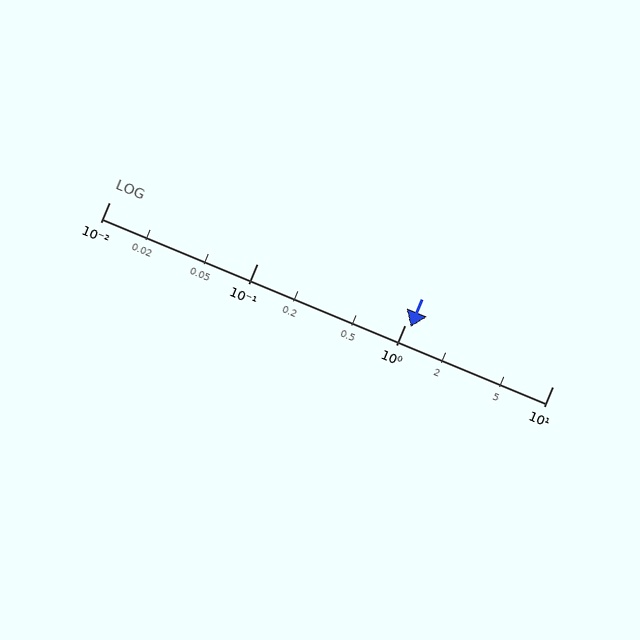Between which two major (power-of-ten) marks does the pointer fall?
The pointer is between 1 and 10.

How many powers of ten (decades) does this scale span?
The scale spans 3 decades, from 0.01 to 10.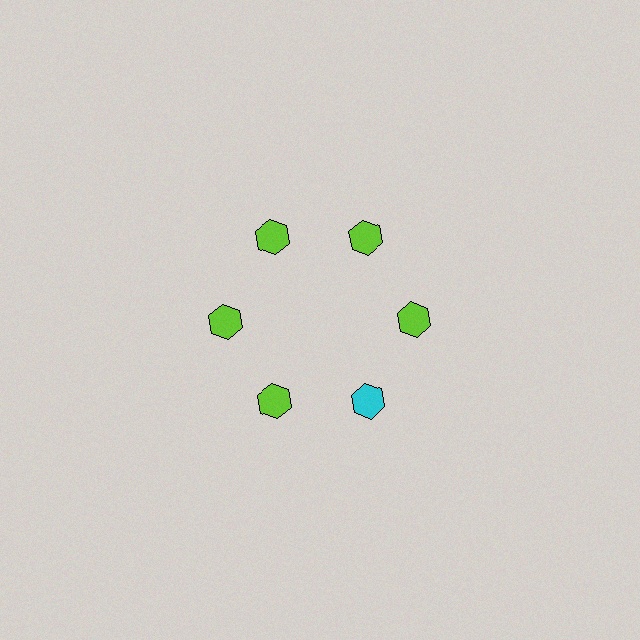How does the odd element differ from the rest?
It has a different color: cyan instead of lime.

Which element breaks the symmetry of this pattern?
The cyan hexagon at roughly the 5 o'clock position breaks the symmetry. All other shapes are lime hexagons.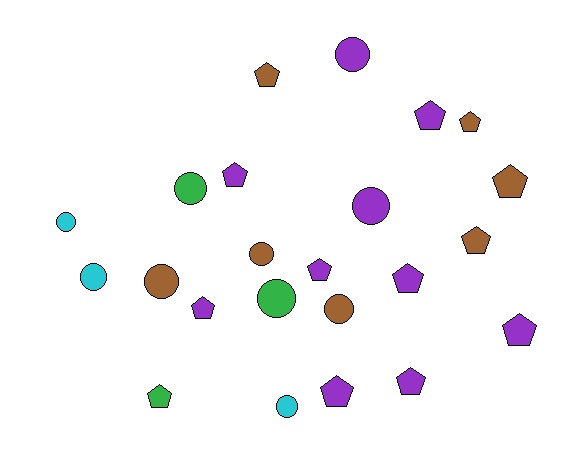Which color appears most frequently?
Purple, with 10 objects.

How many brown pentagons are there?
There are 4 brown pentagons.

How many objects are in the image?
There are 23 objects.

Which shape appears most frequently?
Pentagon, with 13 objects.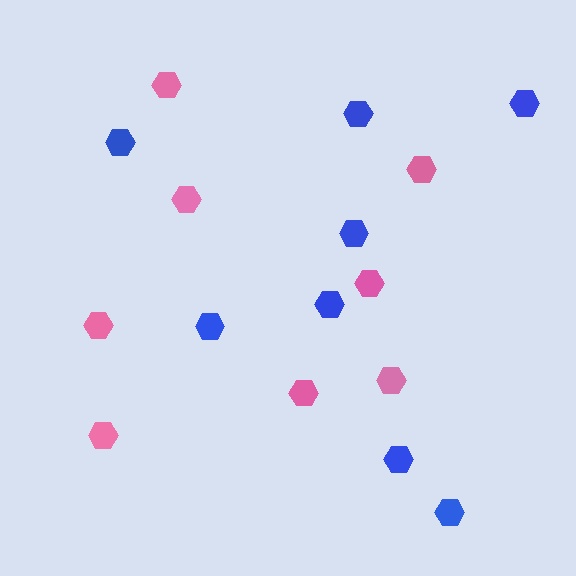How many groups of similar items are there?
There are 2 groups: one group of pink hexagons (8) and one group of blue hexagons (8).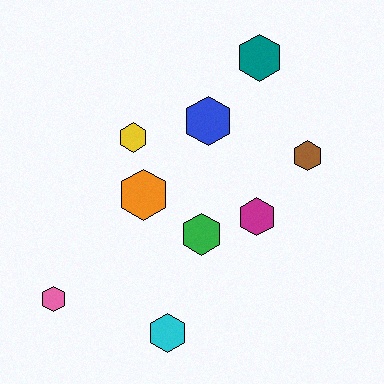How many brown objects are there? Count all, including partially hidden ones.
There is 1 brown object.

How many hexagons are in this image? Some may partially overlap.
There are 9 hexagons.